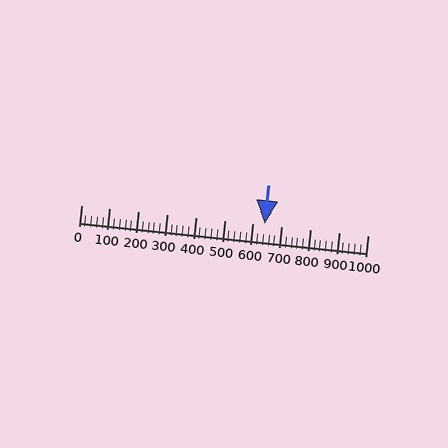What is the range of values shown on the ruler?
The ruler shows values from 0 to 1000.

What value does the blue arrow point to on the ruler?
The blue arrow points to approximately 640.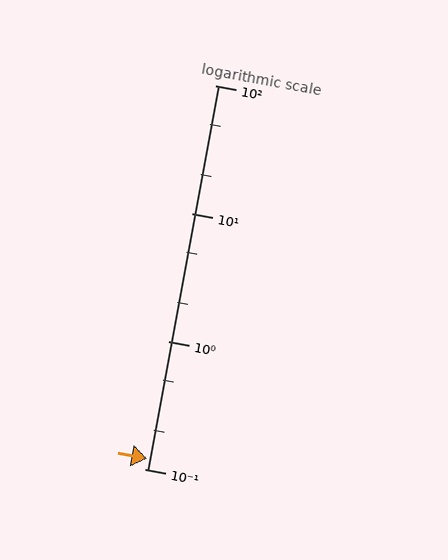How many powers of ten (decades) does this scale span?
The scale spans 3 decades, from 0.1 to 100.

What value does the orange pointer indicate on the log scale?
The pointer indicates approximately 0.12.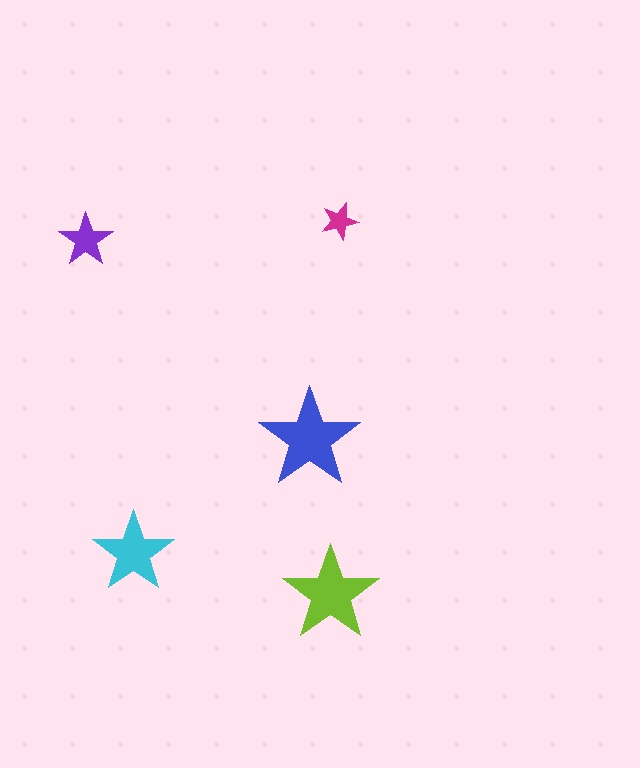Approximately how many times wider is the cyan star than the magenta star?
About 2 times wider.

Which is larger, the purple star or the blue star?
The blue one.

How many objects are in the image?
There are 5 objects in the image.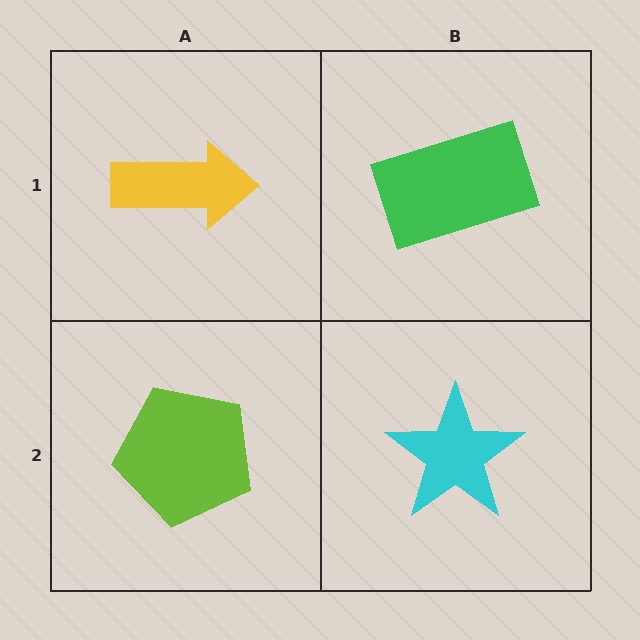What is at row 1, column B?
A green rectangle.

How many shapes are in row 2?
2 shapes.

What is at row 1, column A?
A yellow arrow.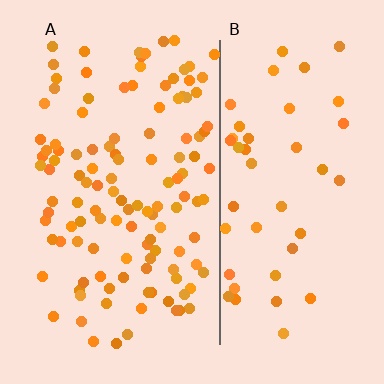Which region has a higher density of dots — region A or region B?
A (the left).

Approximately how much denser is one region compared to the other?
Approximately 2.6× — region A over region B.